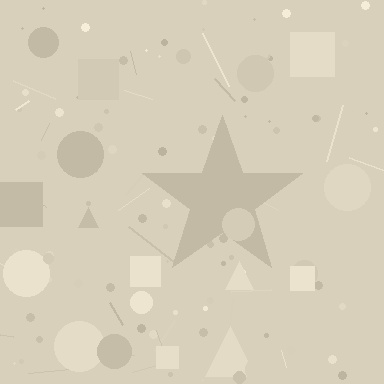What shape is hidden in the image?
A star is hidden in the image.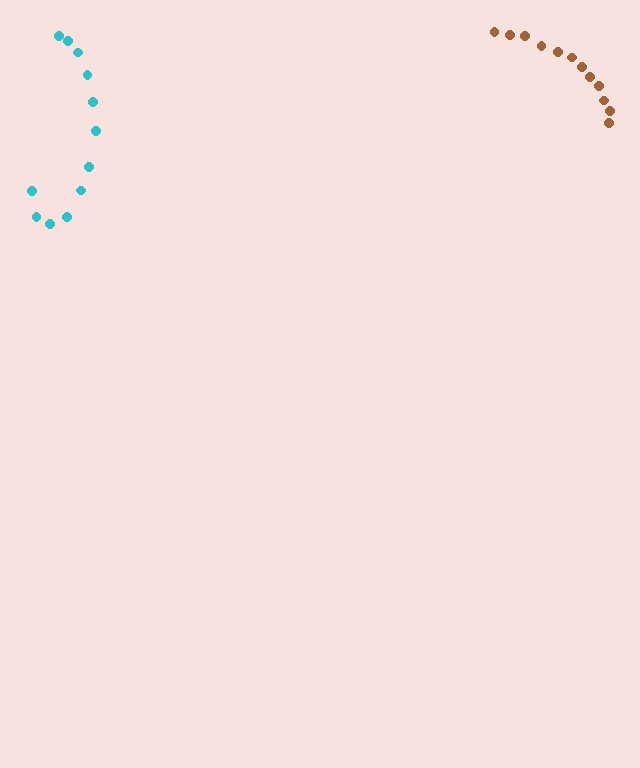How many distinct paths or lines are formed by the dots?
There are 2 distinct paths.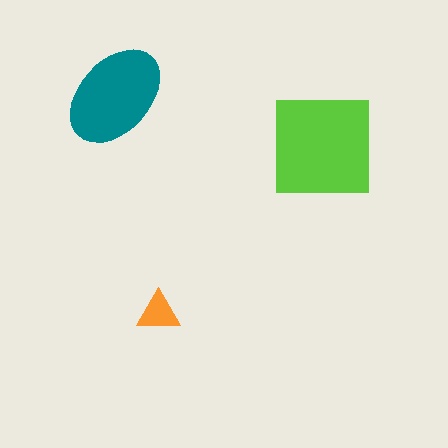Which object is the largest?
The lime square.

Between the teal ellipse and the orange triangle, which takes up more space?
The teal ellipse.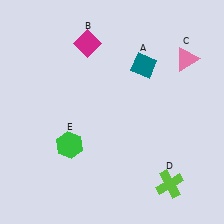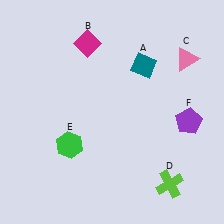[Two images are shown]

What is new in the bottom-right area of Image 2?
A purple pentagon (F) was added in the bottom-right area of Image 2.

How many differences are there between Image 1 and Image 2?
There is 1 difference between the two images.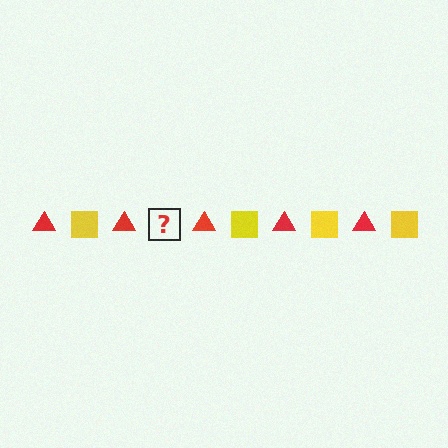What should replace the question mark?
The question mark should be replaced with a yellow square.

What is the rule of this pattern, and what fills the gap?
The rule is that the pattern alternates between red triangle and yellow square. The gap should be filled with a yellow square.